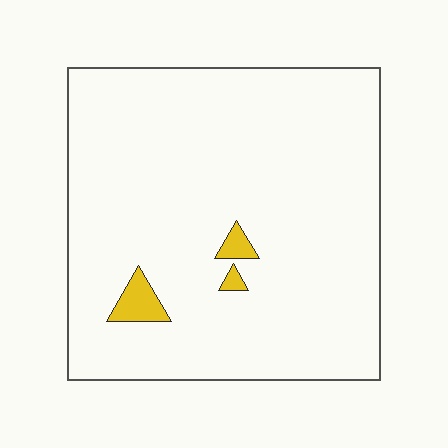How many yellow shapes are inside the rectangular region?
3.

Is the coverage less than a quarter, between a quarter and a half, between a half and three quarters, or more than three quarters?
Less than a quarter.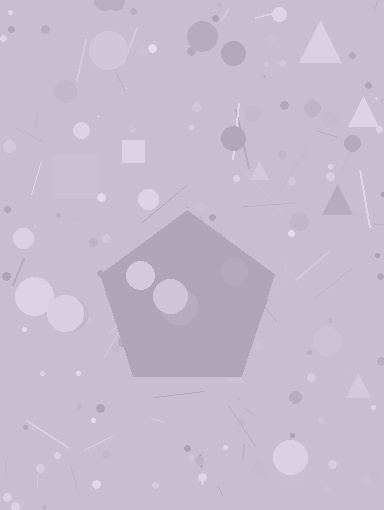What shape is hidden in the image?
A pentagon is hidden in the image.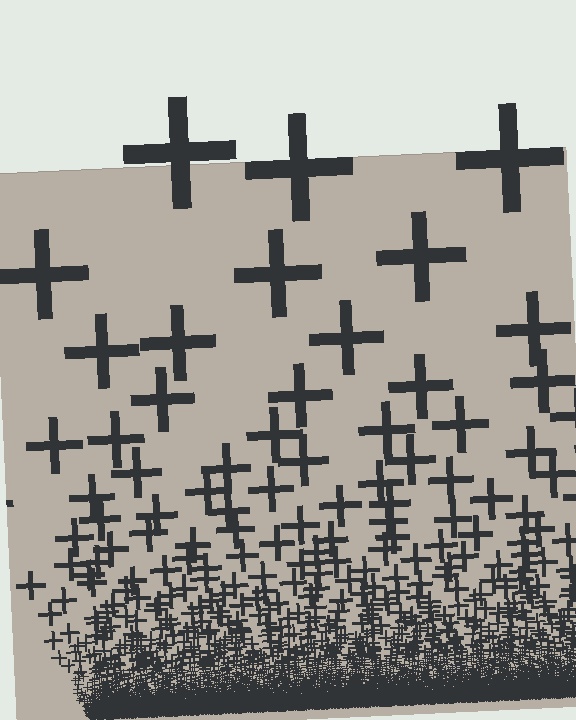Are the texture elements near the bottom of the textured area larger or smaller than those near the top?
Smaller. The gradient is inverted — elements near the bottom are smaller and denser.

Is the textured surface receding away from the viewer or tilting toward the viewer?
The surface appears to tilt toward the viewer. Texture elements get larger and sparser toward the top.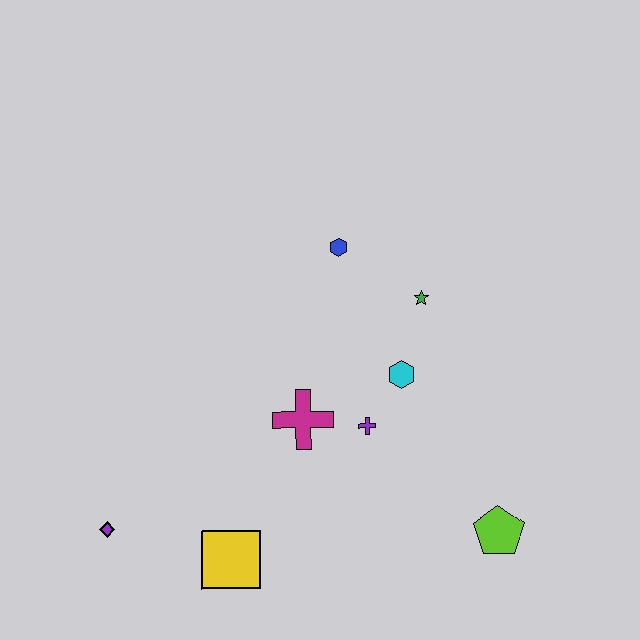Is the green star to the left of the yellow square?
No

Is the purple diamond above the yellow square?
Yes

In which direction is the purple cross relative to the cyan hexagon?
The purple cross is below the cyan hexagon.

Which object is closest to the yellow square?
The purple diamond is closest to the yellow square.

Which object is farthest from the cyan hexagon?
The purple diamond is farthest from the cyan hexagon.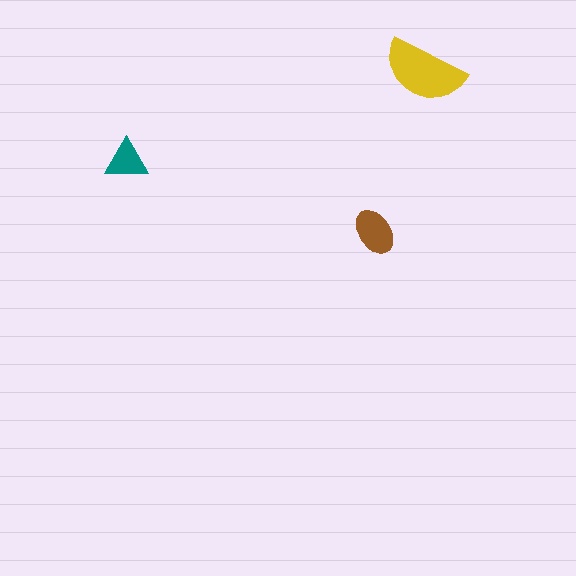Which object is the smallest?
The teal triangle.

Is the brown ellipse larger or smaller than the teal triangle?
Larger.